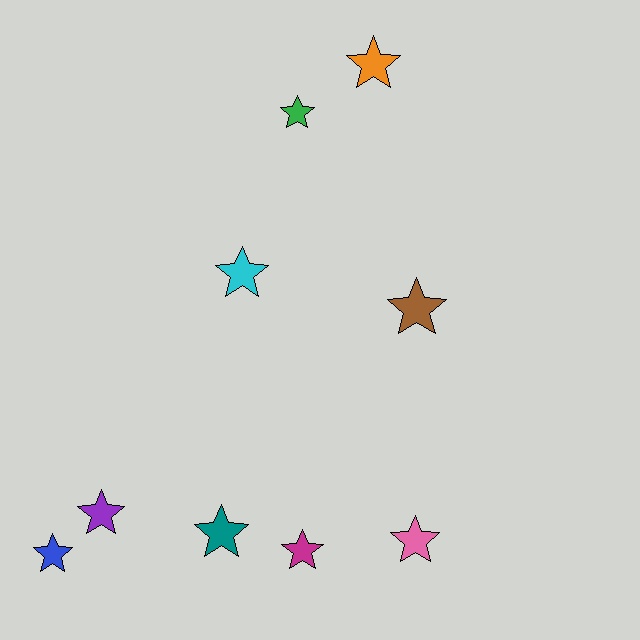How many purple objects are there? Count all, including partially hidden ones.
There is 1 purple object.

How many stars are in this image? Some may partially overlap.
There are 9 stars.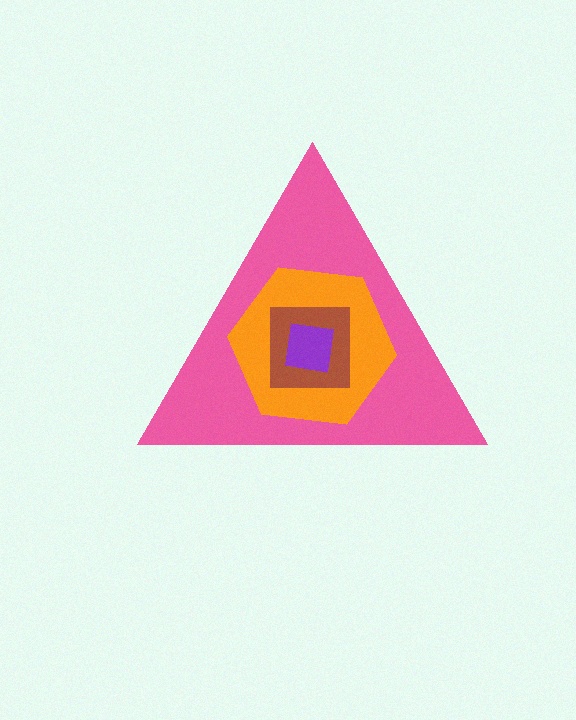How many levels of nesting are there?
4.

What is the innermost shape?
The purple square.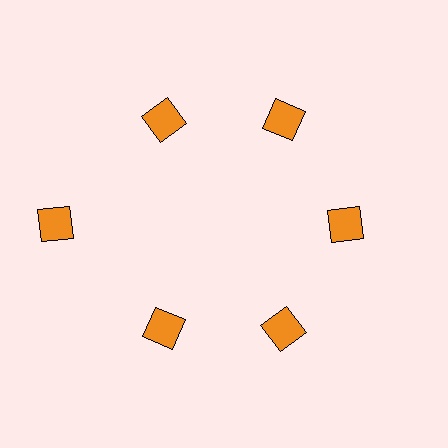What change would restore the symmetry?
The symmetry would be restored by moving it inward, back onto the ring so that all 6 diamonds sit at equal angles and equal distance from the center.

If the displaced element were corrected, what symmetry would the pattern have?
It would have 6-fold rotational symmetry — the pattern would map onto itself every 60 degrees.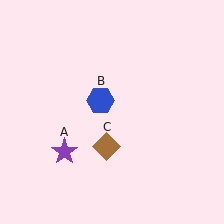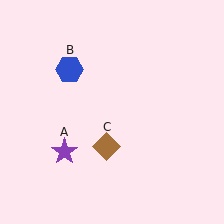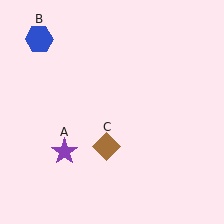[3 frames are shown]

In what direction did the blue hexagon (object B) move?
The blue hexagon (object B) moved up and to the left.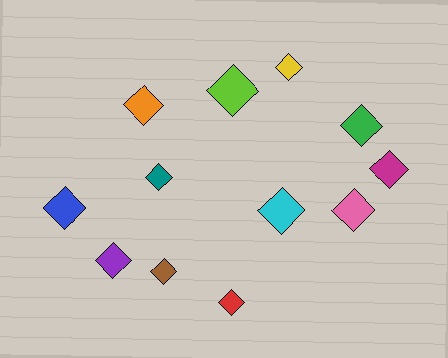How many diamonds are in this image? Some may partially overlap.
There are 12 diamonds.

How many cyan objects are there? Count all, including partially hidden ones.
There is 1 cyan object.